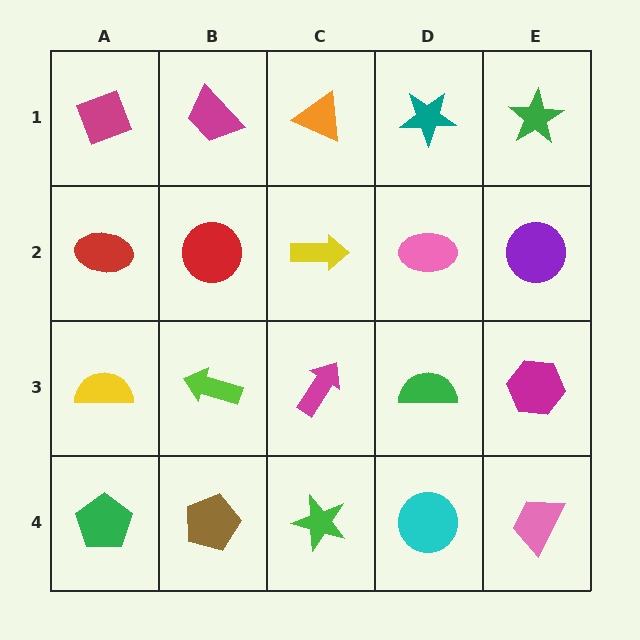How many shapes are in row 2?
5 shapes.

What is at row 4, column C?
A green star.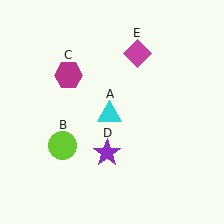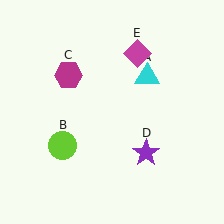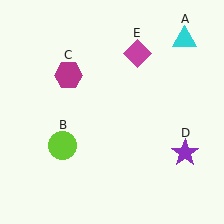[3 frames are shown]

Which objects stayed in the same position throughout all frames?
Lime circle (object B) and magenta hexagon (object C) and magenta diamond (object E) remained stationary.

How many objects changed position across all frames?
2 objects changed position: cyan triangle (object A), purple star (object D).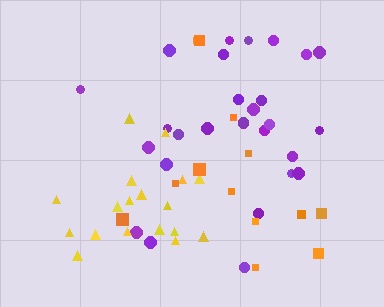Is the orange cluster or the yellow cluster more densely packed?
Yellow.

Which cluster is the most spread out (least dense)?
Orange.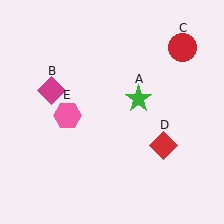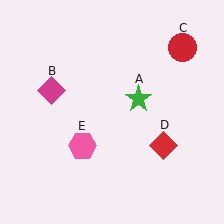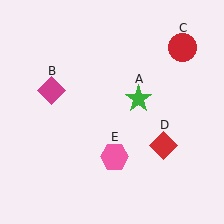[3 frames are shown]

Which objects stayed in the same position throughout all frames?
Green star (object A) and magenta diamond (object B) and red circle (object C) and red diamond (object D) remained stationary.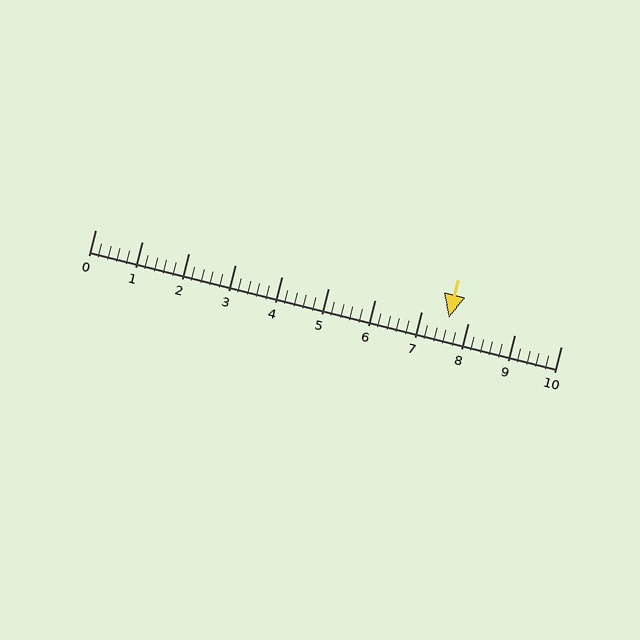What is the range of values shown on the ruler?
The ruler shows values from 0 to 10.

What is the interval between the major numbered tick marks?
The major tick marks are spaced 1 units apart.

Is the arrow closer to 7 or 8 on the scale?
The arrow is closer to 8.